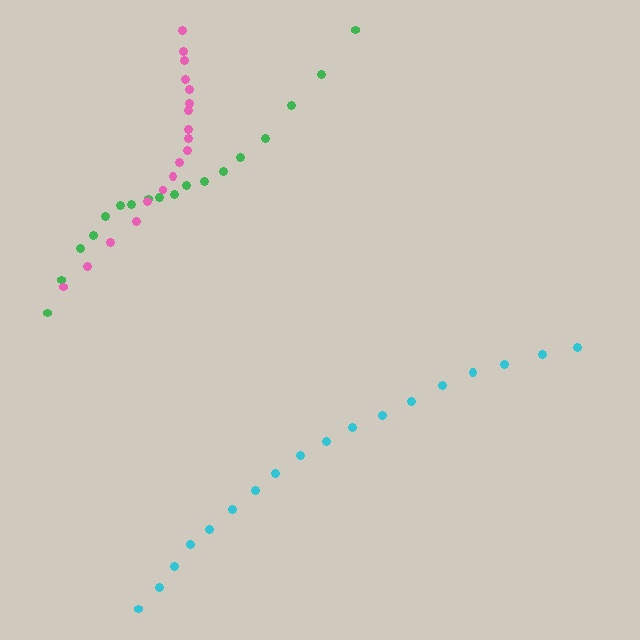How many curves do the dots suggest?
There are 3 distinct paths.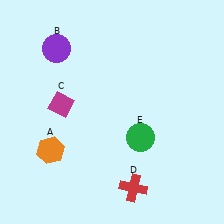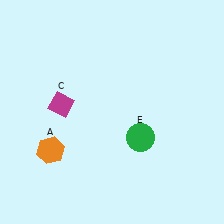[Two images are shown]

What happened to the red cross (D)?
The red cross (D) was removed in Image 2. It was in the bottom-right area of Image 1.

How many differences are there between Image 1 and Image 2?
There are 2 differences between the two images.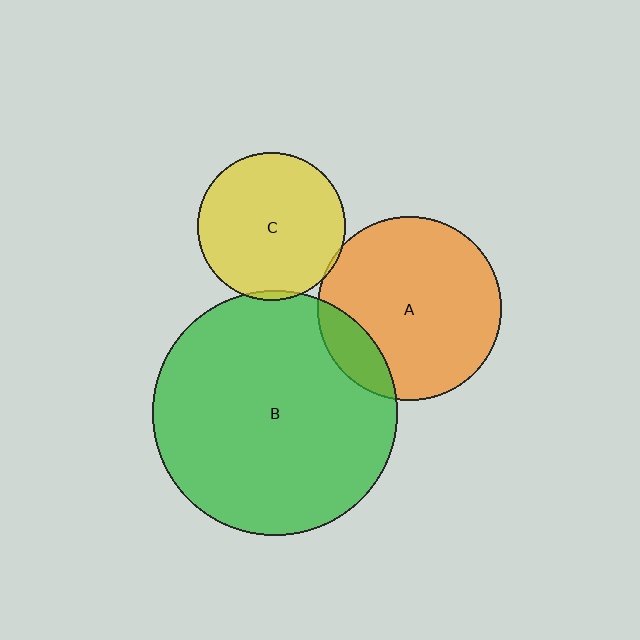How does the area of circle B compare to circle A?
Approximately 1.8 times.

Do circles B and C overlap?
Yes.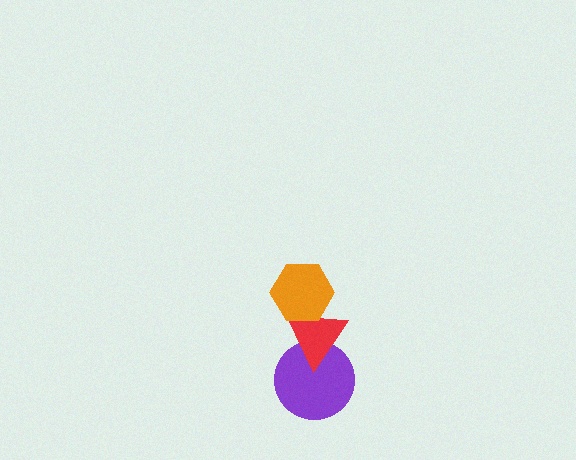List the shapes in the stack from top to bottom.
From top to bottom: the orange hexagon, the red triangle, the purple circle.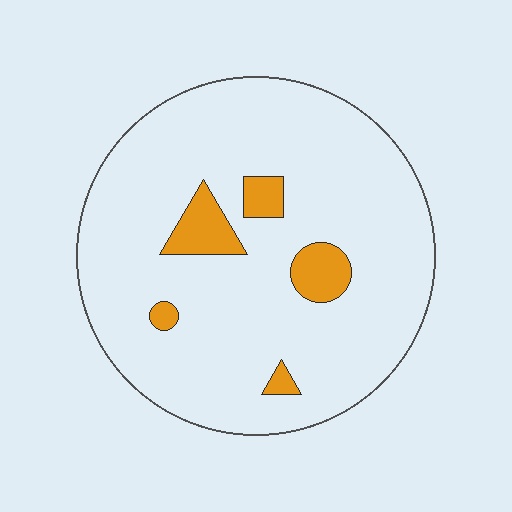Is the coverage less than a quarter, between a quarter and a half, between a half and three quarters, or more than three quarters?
Less than a quarter.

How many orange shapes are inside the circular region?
5.